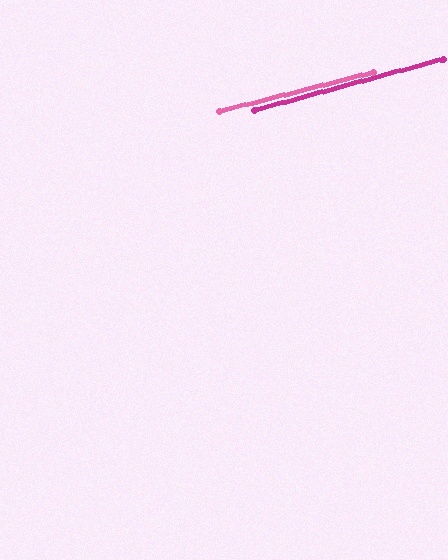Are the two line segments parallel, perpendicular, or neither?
Parallel — their directions differ by only 0.9°.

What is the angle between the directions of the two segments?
Approximately 1 degree.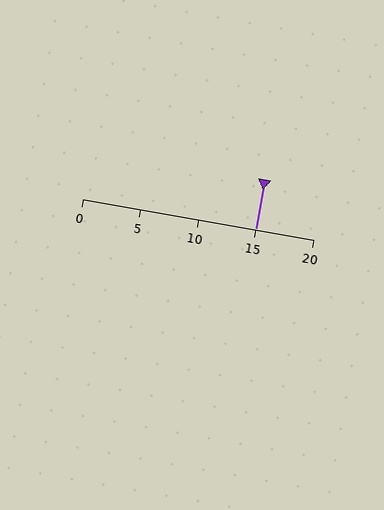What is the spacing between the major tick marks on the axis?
The major ticks are spaced 5 apart.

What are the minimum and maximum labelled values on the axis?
The axis runs from 0 to 20.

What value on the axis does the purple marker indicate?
The marker indicates approximately 15.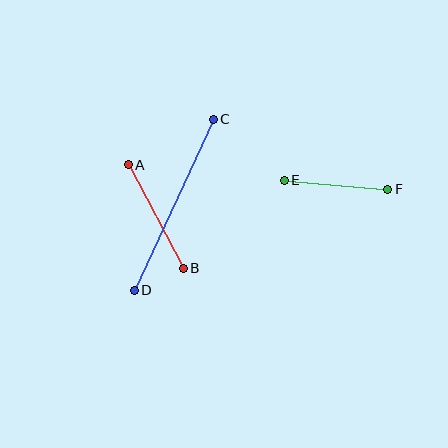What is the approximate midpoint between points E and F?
The midpoint is at approximately (336, 185) pixels.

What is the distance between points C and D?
The distance is approximately 188 pixels.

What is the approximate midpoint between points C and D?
The midpoint is at approximately (174, 205) pixels.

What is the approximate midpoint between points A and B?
The midpoint is at approximately (156, 217) pixels.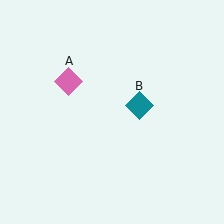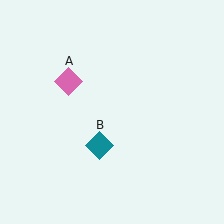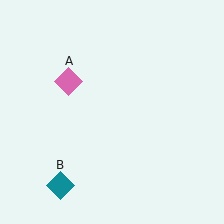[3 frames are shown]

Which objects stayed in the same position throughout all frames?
Pink diamond (object A) remained stationary.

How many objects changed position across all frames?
1 object changed position: teal diamond (object B).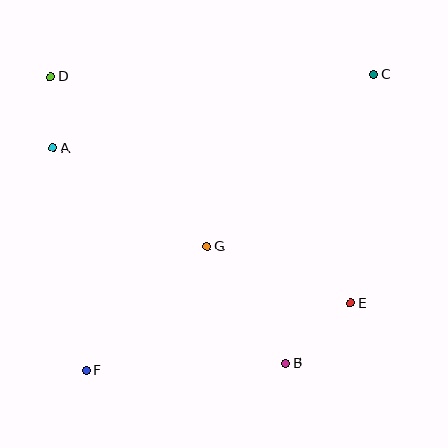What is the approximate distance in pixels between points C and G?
The distance between C and G is approximately 240 pixels.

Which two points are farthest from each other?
Points C and F are farthest from each other.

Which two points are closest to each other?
Points A and D are closest to each other.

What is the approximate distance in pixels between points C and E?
The distance between C and E is approximately 230 pixels.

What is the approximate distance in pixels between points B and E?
The distance between B and E is approximately 88 pixels.